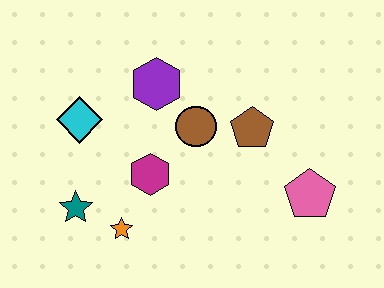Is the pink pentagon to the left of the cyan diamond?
No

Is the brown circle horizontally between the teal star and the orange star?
No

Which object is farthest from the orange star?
The pink pentagon is farthest from the orange star.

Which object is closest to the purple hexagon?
The brown circle is closest to the purple hexagon.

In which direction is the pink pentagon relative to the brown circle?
The pink pentagon is to the right of the brown circle.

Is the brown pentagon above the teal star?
Yes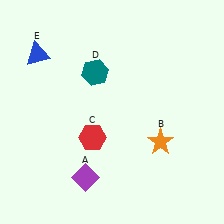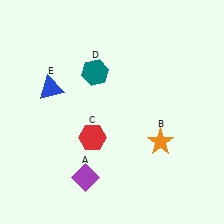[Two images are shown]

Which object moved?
The blue triangle (E) moved down.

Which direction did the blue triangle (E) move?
The blue triangle (E) moved down.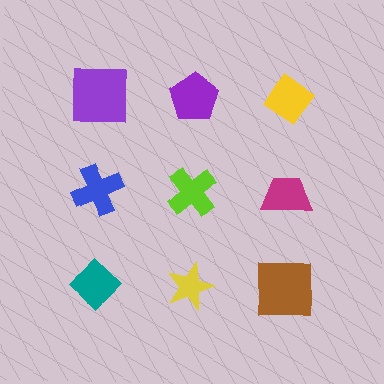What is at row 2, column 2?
A lime cross.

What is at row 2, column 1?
A blue cross.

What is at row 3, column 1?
A teal diamond.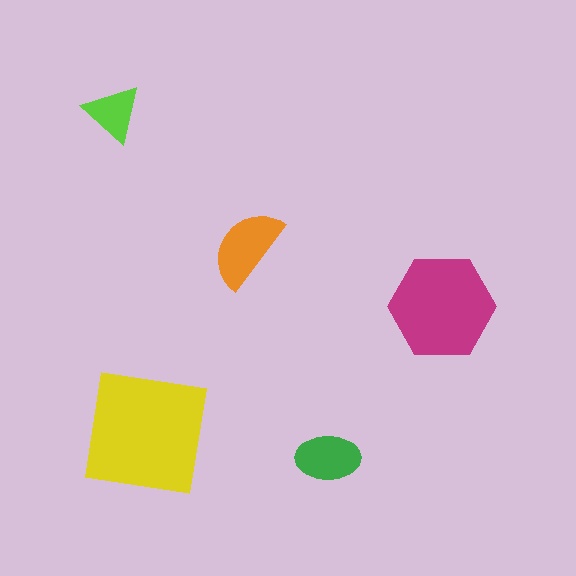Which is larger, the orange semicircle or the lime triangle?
The orange semicircle.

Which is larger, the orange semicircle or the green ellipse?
The orange semicircle.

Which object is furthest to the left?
The lime triangle is leftmost.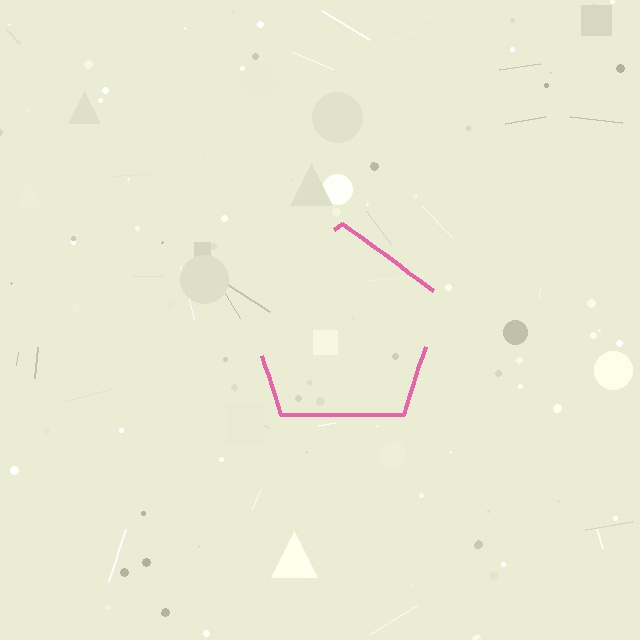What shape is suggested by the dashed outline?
The dashed outline suggests a pentagon.